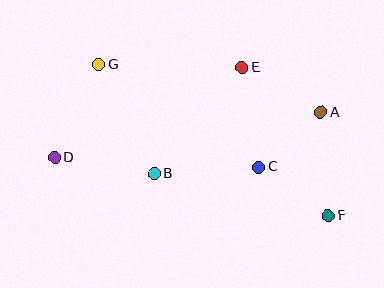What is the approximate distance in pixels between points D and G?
The distance between D and G is approximately 103 pixels.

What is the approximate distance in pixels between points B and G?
The distance between B and G is approximately 123 pixels.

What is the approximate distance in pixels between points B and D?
The distance between B and D is approximately 101 pixels.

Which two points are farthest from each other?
Points D and F are farthest from each other.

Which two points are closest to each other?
Points A and C are closest to each other.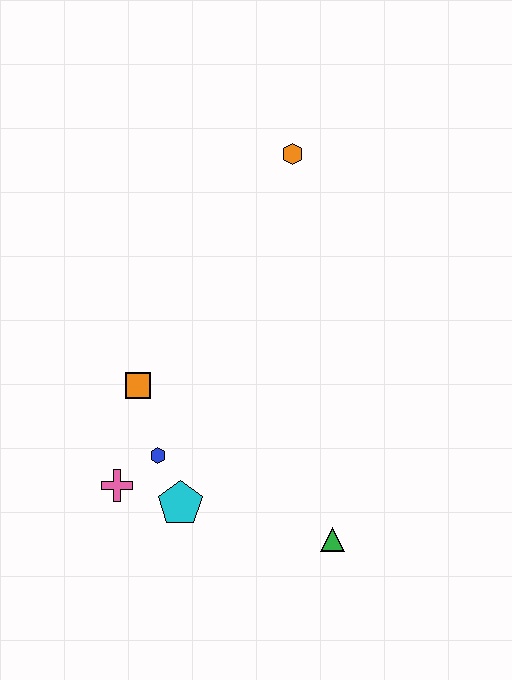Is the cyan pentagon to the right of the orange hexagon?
No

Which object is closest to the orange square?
The blue hexagon is closest to the orange square.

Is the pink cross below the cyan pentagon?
No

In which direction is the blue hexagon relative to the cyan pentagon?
The blue hexagon is above the cyan pentagon.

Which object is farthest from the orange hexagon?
The green triangle is farthest from the orange hexagon.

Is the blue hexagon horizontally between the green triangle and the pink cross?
Yes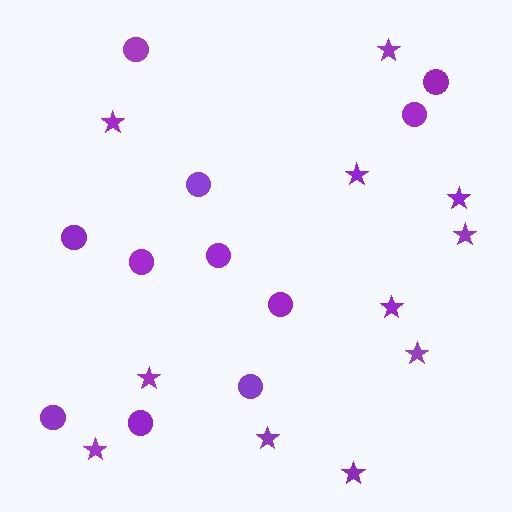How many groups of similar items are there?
There are 2 groups: one group of circles (11) and one group of stars (11).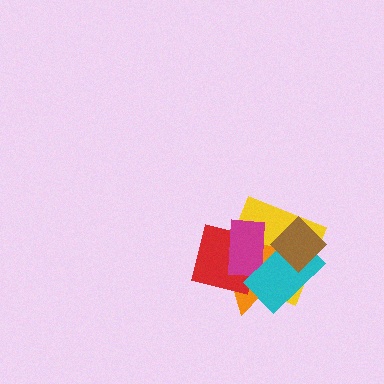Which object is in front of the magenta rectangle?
The cyan rectangle is in front of the magenta rectangle.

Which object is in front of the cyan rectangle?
The brown diamond is in front of the cyan rectangle.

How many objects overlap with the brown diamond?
3 objects overlap with the brown diamond.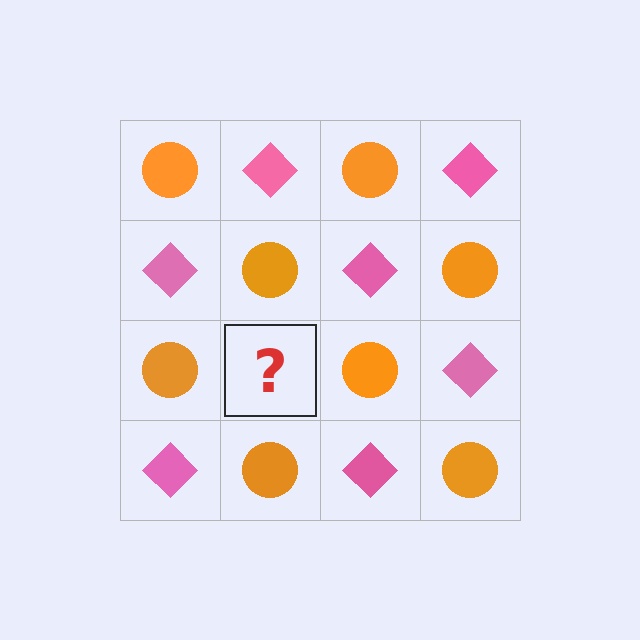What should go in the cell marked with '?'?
The missing cell should contain a pink diamond.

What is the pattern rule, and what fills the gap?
The rule is that it alternates orange circle and pink diamond in a checkerboard pattern. The gap should be filled with a pink diamond.